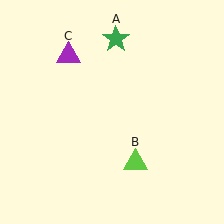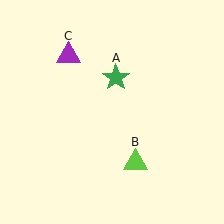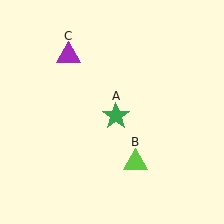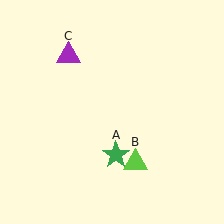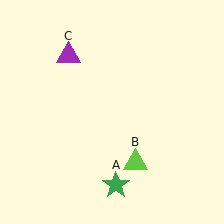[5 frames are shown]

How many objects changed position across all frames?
1 object changed position: green star (object A).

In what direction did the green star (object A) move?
The green star (object A) moved down.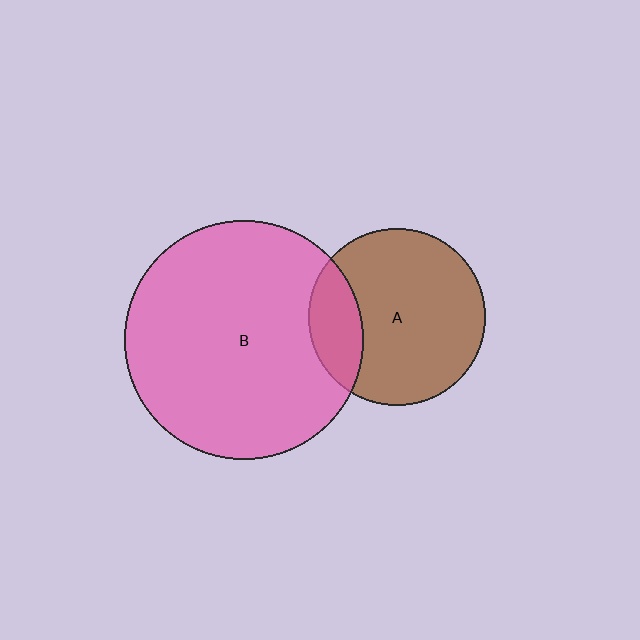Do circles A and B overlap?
Yes.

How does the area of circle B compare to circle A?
Approximately 1.8 times.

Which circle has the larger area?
Circle B (pink).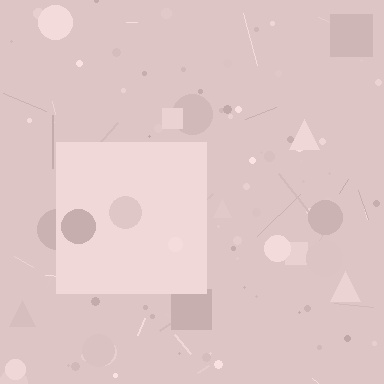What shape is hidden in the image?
A square is hidden in the image.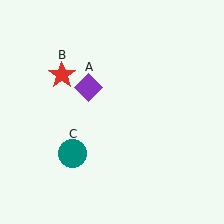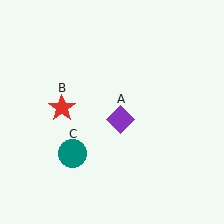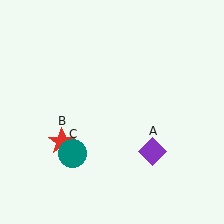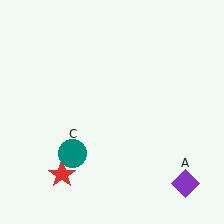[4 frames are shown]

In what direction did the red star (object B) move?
The red star (object B) moved down.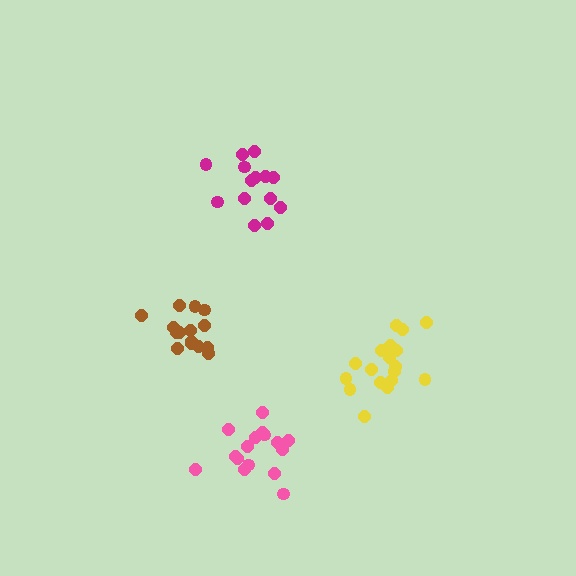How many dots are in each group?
Group 1: 14 dots, Group 2: 16 dots, Group 3: 15 dots, Group 4: 19 dots (64 total).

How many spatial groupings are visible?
There are 4 spatial groupings.